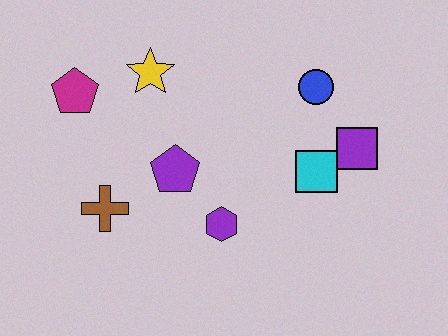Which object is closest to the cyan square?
The purple square is closest to the cyan square.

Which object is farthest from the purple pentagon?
The purple square is farthest from the purple pentagon.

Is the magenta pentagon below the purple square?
No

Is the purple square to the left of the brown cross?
No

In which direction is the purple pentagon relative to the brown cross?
The purple pentagon is to the right of the brown cross.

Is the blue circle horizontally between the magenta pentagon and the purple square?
Yes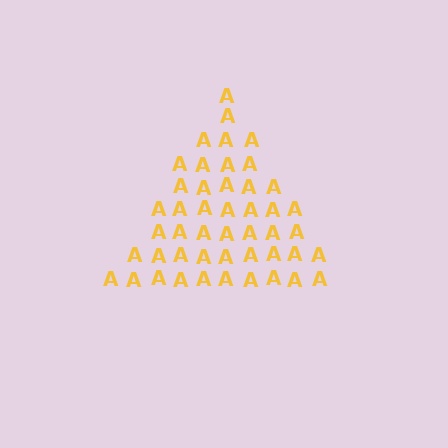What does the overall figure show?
The overall figure shows a triangle.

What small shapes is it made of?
It is made of small letter A's.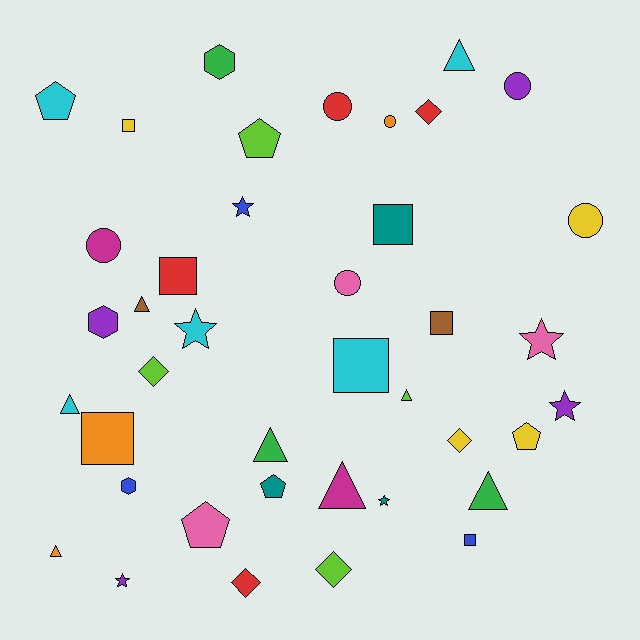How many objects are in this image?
There are 40 objects.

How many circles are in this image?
There are 6 circles.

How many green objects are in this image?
There are 3 green objects.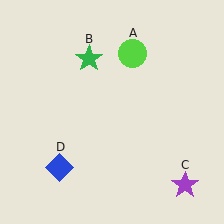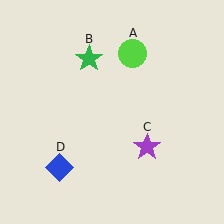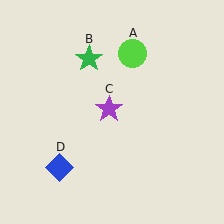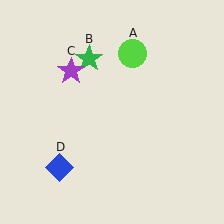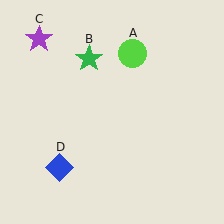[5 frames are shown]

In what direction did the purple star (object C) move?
The purple star (object C) moved up and to the left.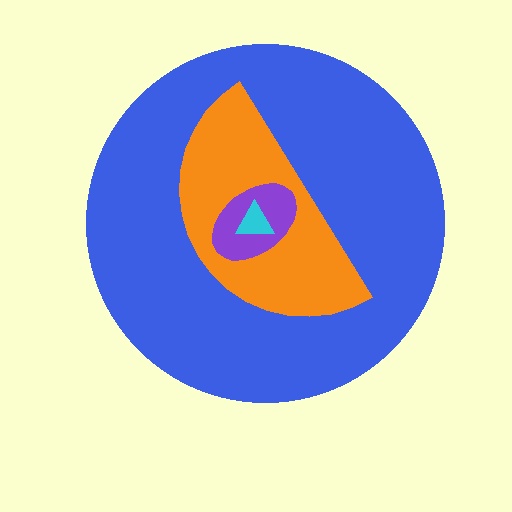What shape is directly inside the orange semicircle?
The purple ellipse.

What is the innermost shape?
The cyan triangle.